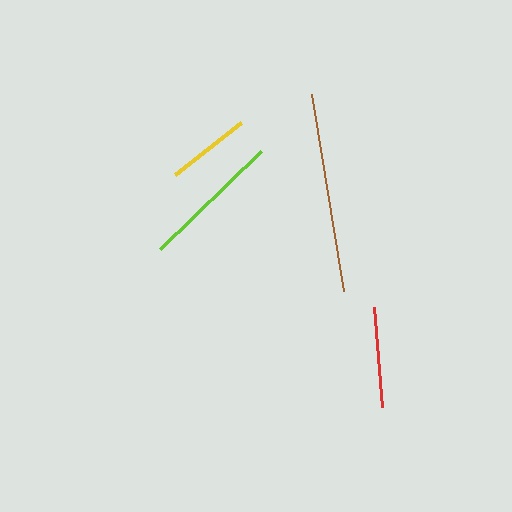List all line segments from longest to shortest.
From longest to shortest: brown, lime, red, yellow.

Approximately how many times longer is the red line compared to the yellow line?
The red line is approximately 1.2 times the length of the yellow line.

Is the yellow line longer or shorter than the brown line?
The brown line is longer than the yellow line.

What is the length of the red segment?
The red segment is approximately 100 pixels long.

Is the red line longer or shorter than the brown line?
The brown line is longer than the red line.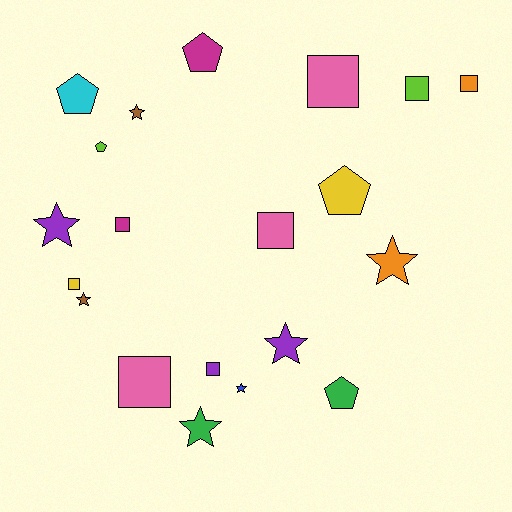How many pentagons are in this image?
There are 5 pentagons.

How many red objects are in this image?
There are no red objects.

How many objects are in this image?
There are 20 objects.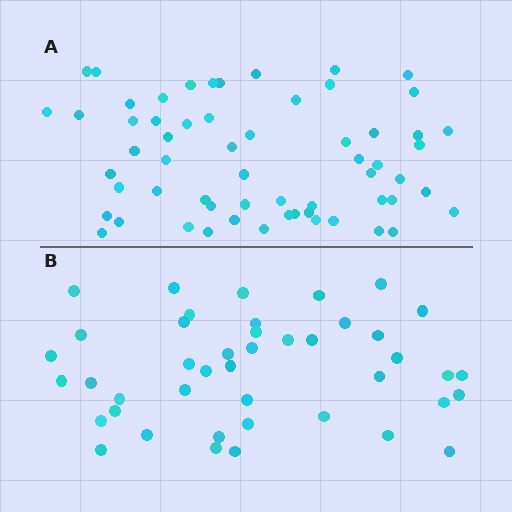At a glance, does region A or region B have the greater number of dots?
Region A (the top region) has more dots.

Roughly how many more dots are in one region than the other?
Region A has approximately 15 more dots than region B.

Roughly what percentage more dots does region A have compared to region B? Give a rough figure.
About 40% more.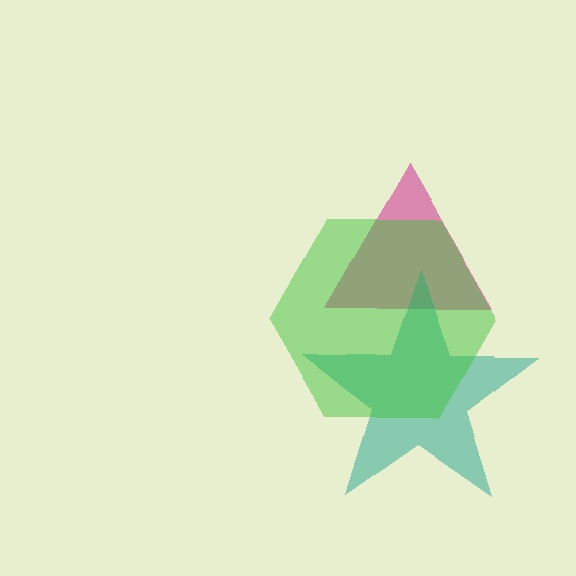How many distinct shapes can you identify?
There are 3 distinct shapes: a magenta triangle, a teal star, a green hexagon.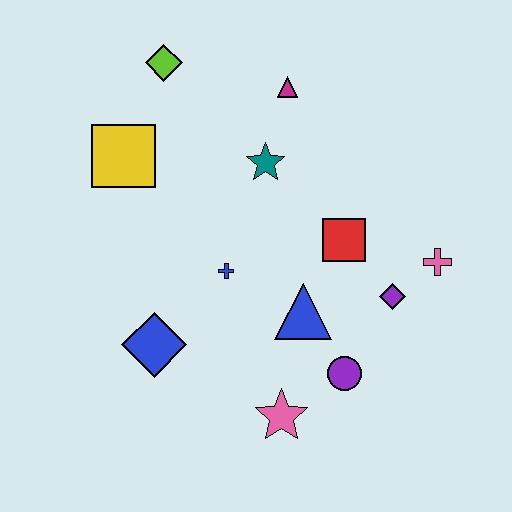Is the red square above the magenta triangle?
No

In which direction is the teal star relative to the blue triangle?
The teal star is above the blue triangle.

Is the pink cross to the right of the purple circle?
Yes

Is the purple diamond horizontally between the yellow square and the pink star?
No